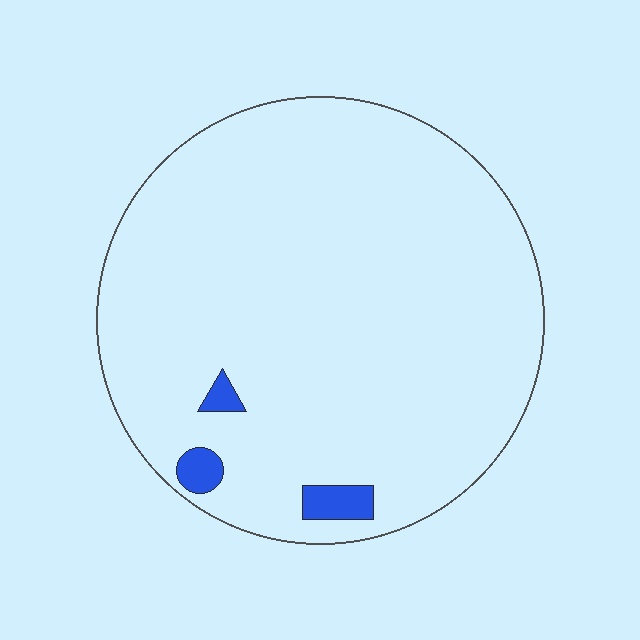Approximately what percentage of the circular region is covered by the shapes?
Approximately 5%.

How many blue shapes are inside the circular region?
3.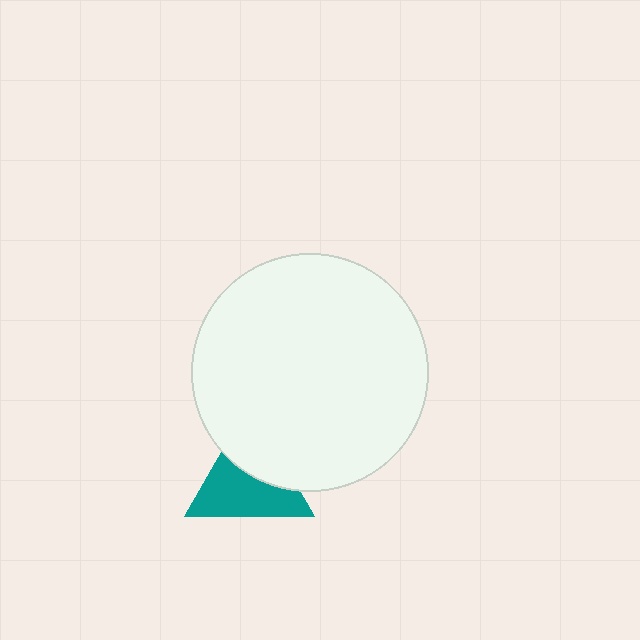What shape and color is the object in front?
The object in front is a white circle.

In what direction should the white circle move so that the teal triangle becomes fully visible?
The white circle should move up. That is the shortest direction to clear the overlap and leave the teal triangle fully visible.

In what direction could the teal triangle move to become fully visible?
The teal triangle could move down. That would shift it out from behind the white circle entirely.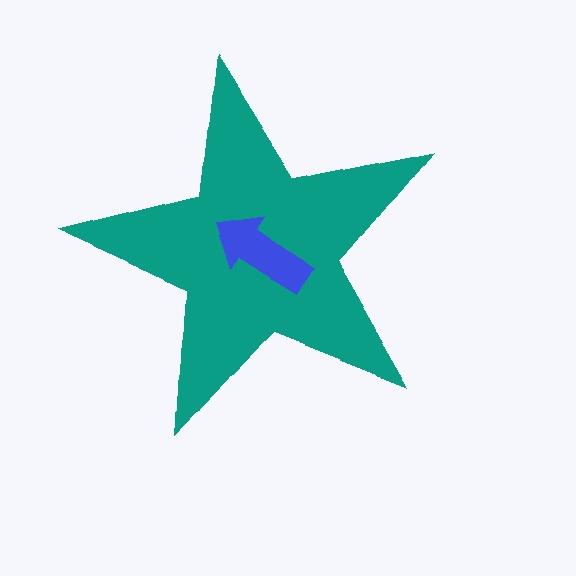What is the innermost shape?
The blue arrow.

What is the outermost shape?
The teal star.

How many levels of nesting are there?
2.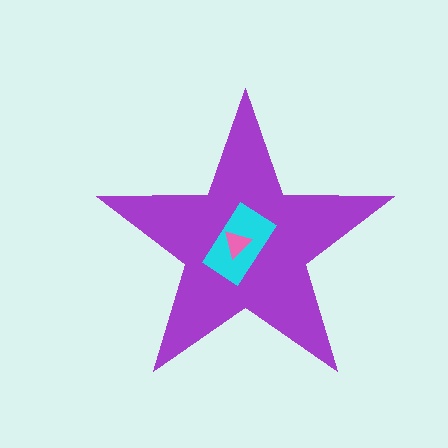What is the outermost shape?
The purple star.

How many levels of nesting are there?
3.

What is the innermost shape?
The pink triangle.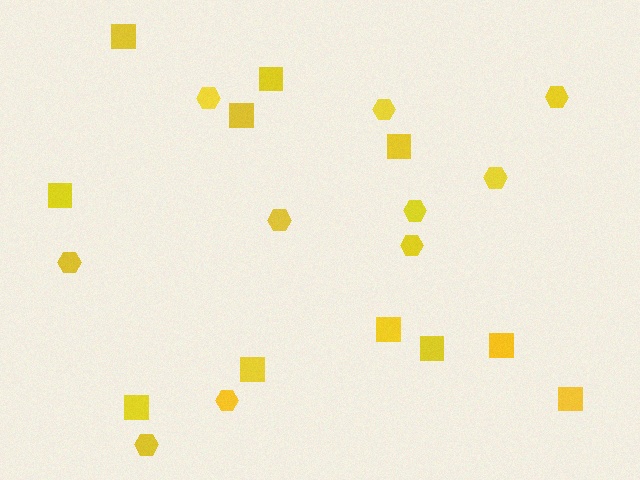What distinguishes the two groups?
There are 2 groups: one group of hexagons (10) and one group of squares (11).